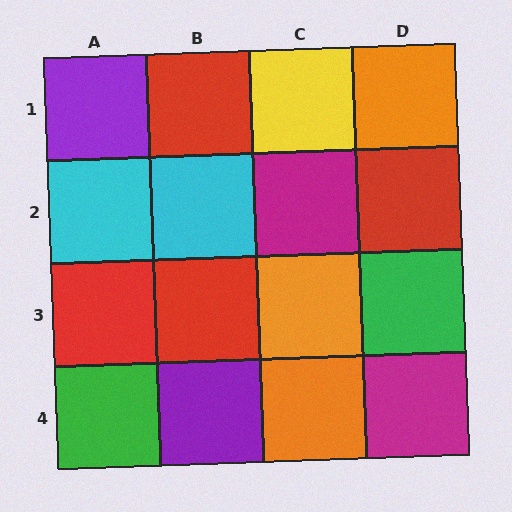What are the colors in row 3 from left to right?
Red, red, orange, green.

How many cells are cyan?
2 cells are cyan.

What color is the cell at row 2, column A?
Cyan.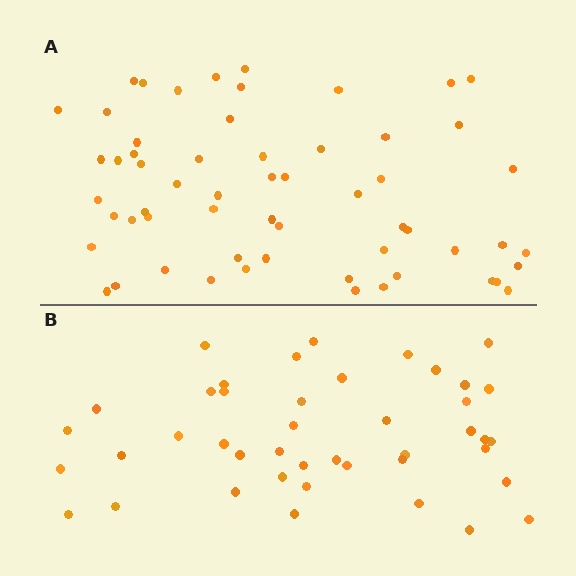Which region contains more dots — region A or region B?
Region A (the top region) has more dots.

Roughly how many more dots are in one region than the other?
Region A has approximately 15 more dots than region B.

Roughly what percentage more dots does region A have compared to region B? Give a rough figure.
About 35% more.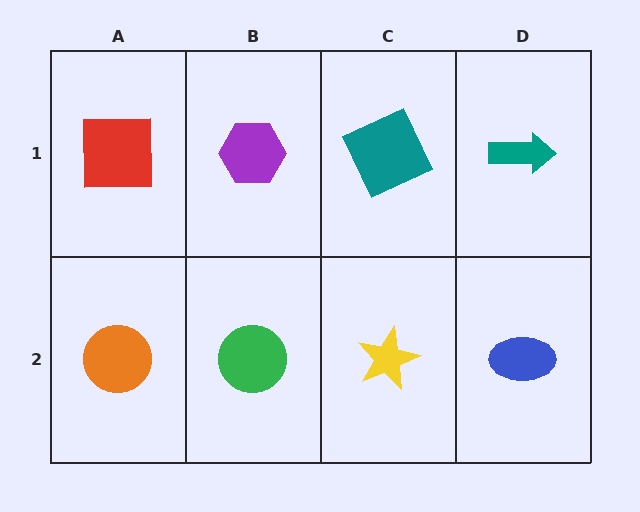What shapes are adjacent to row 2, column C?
A teal square (row 1, column C), a green circle (row 2, column B), a blue ellipse (row 2, column D).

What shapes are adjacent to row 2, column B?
A purple hexagon (row 1, column B), an orange circle (row 2, column A), a yellow star (row 2, column C).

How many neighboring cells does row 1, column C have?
3.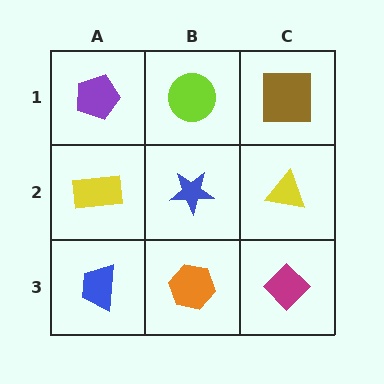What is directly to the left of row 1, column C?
A lime circle.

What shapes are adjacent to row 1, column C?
A yellow triangle (row 2, column C), a lime circle (row 1, column B).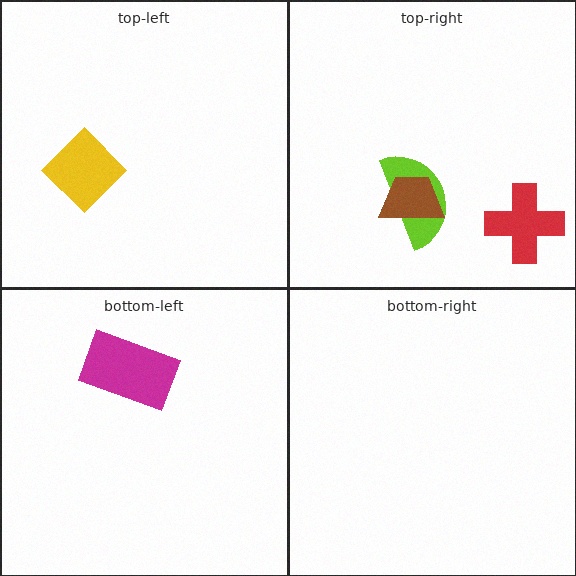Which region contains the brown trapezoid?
The top-right region.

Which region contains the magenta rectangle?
The bottom-left region.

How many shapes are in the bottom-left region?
1.